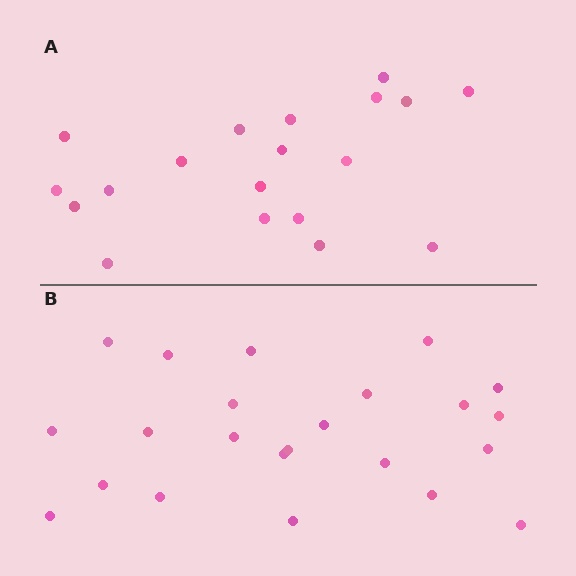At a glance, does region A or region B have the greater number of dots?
Region B (the bottom region) has more dots.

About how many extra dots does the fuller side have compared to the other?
Region B has about 4 more dots than region A.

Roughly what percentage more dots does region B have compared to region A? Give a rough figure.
About 20% more.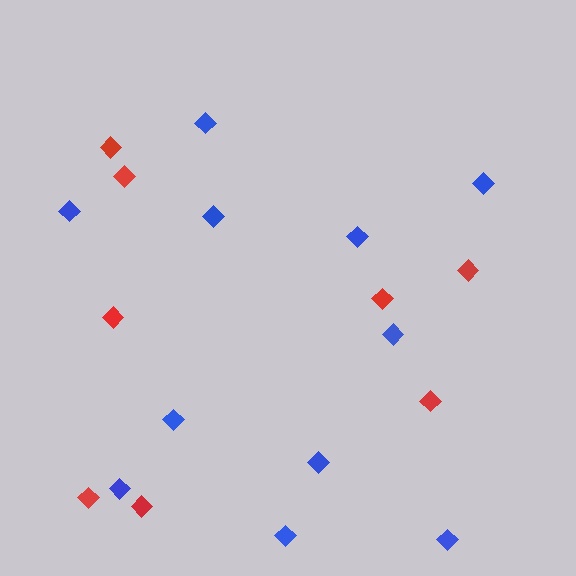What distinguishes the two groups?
There are 2 groups: one group of blue diamonds (11) and one group of red diamonds (8).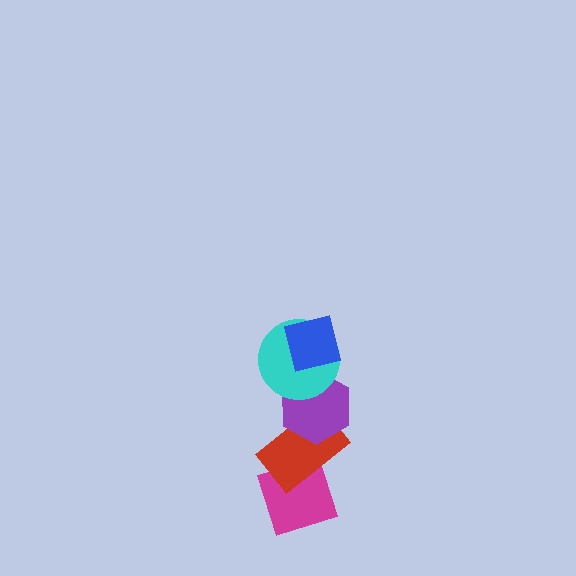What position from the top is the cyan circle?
The cyan circle is 2nd from the top.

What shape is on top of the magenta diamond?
The red rectangle is on top of the magenta diamond.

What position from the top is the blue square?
The blue square is 1st from the top.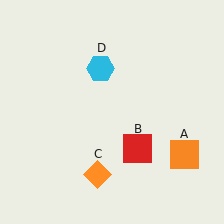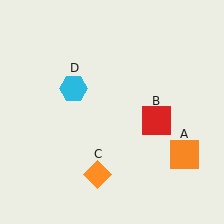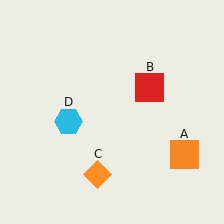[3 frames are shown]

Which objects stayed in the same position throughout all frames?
Orange square (object A) and orange diamond (object C) remained stationary.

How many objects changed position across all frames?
2 objects changed position: red square (object B), cyan hexagon (object D).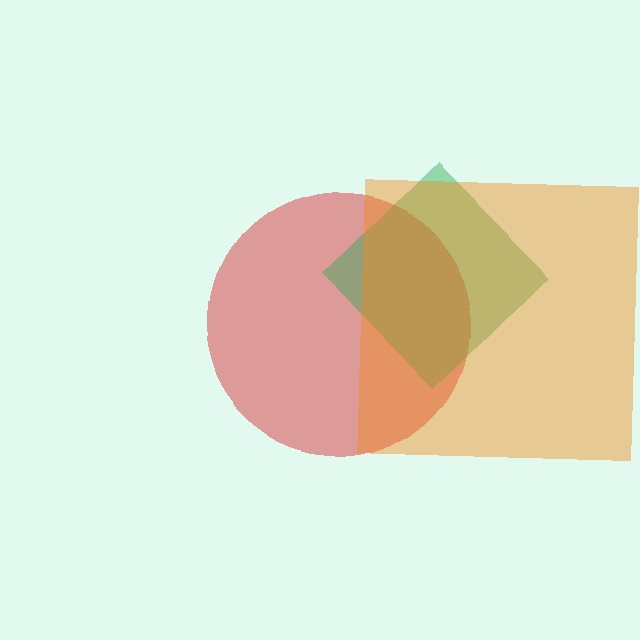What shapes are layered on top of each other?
The layered shapes are: a red circle, a green diamond, an orange square.